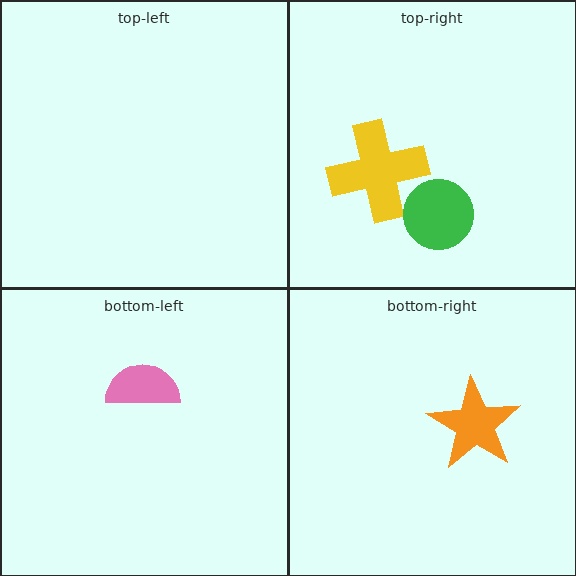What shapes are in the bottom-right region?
The orange star.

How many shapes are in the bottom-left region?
1.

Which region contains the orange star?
The bottom-right region.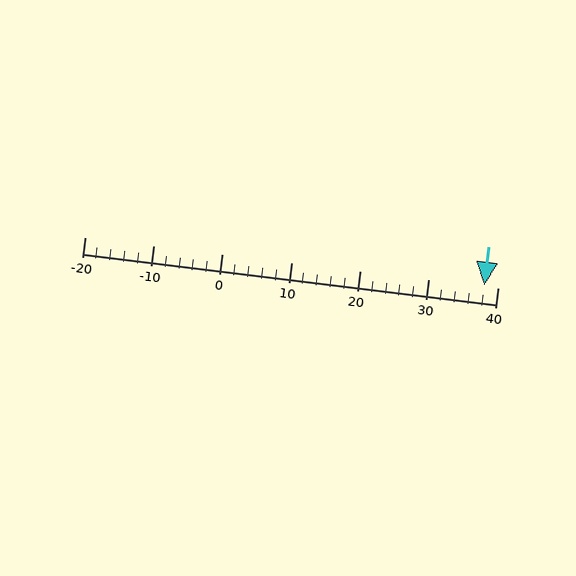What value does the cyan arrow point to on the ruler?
The cyan arrow points to approximately 38.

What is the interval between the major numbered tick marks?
The major tick marks are spaced 10 units apart.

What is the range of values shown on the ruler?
The ruler shows values from -20 to 40.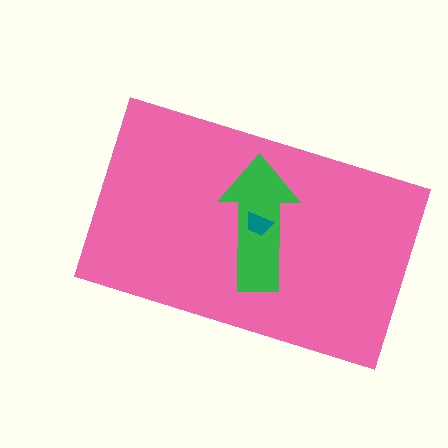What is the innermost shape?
The teal trapezoid.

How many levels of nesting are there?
3.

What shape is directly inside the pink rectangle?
The green arrow.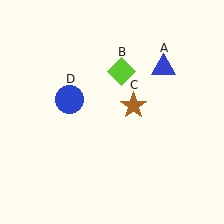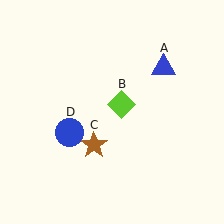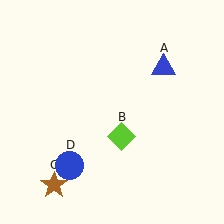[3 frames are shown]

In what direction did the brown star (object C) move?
The brown star (object C) moved down and to the left.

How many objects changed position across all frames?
3 objects changed position: lime diamond (object B), brown star (object C), blue circle (object D).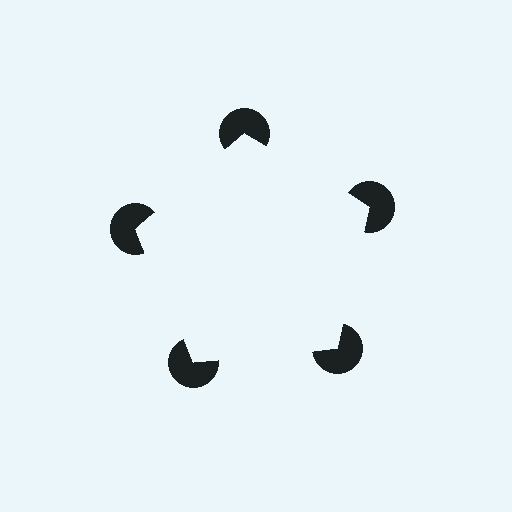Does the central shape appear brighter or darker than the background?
It typically appears slightly brighter than the background, even though no actual brightness change is drawn.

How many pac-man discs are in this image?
There are 5 — one at each vertex of the illusory pentagon.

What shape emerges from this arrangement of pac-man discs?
An illusory pentagon — its edges are inferred from the aligned wedge cuts in the pac-man discs, not physically drawn.